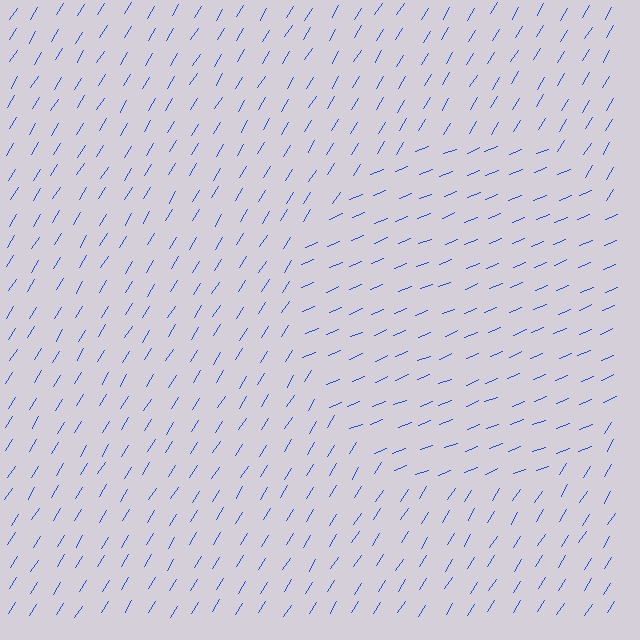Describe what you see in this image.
The image is filled with small blue line segments. A circle region in the image has lines oriented differently from the surrounding lines, creating a visible texture boundary.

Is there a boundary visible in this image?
Yes, there is a texture boundary formed by a change in line orientation.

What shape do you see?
I see a circle.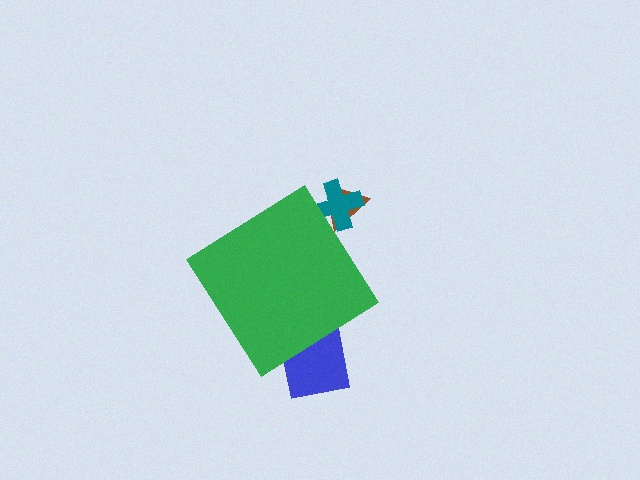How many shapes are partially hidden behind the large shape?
3 shapes are partially hidden.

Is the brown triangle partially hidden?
Yes, the brown triangle is partially hidden behind the green diamond.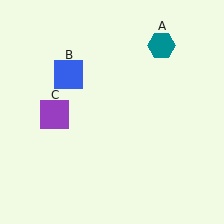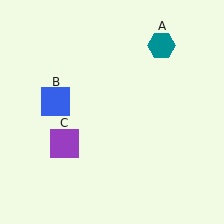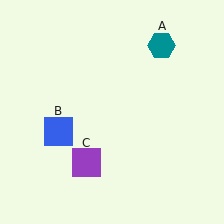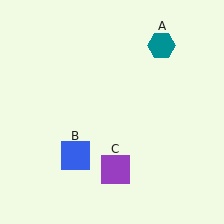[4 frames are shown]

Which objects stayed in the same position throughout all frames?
Teal hexagon (object A) remained stationary.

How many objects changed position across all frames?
2 objects changed position: blue square (object B), purple square (object C).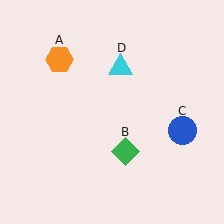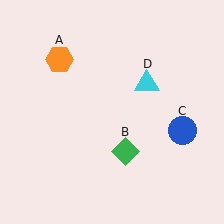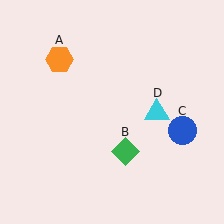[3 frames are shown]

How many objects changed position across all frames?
1 object changed position: cyan triangle (object D).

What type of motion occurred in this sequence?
The cyan triangle (object D) rotated clockwise around the center of the scene.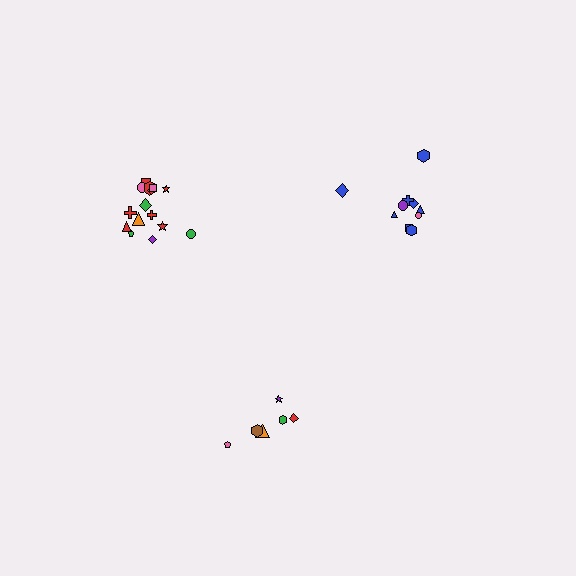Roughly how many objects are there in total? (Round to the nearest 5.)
Roughly 30 objects in total.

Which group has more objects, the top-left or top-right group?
The top-left group.